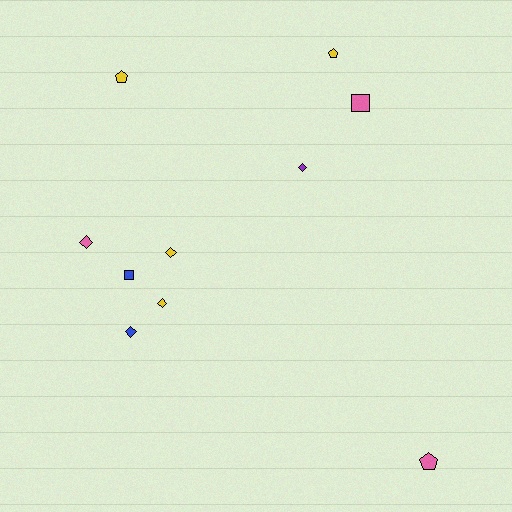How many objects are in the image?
There are 10 objects.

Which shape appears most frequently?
Diamond, with 5 objects.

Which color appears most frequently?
Yellow, with 4 objects.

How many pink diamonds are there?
There is 1 pink diamond.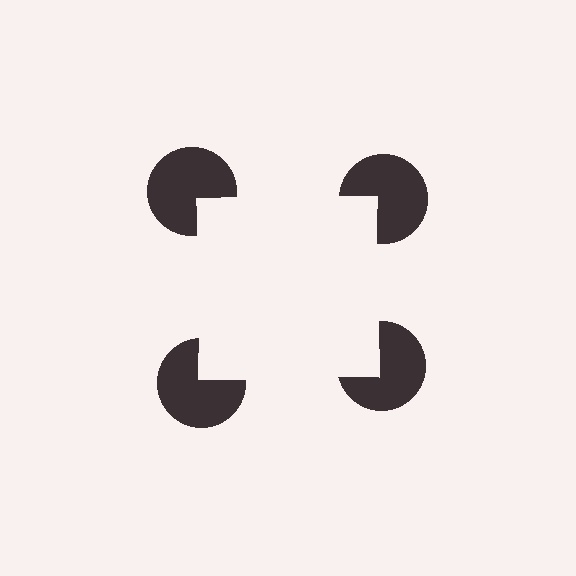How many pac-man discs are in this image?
There are 4 — one at each vertex of the illusory square.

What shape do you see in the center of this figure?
An illusory square — its edges are inferred from the aligned wedge cuts in the pac-man discs, not physically drawn.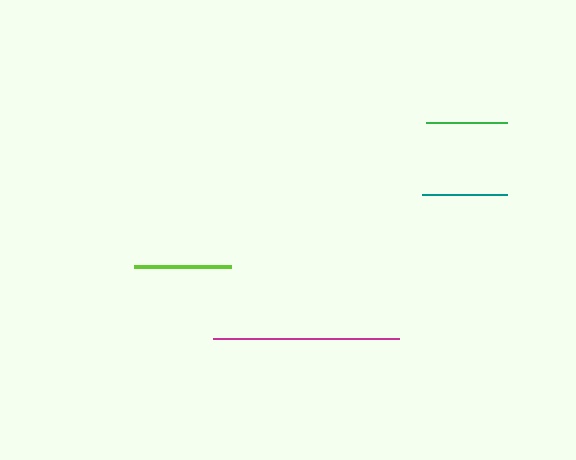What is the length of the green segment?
The green segment is approximately 82 pixels long.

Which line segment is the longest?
The magenta line is the longest at approximately 186 pixels.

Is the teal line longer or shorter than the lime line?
The lime line is longer than the teal line.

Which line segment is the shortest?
The green line is the shortest at approximately 82 pixels.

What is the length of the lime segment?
The lime segment is approximately 97 pixels long.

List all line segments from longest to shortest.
From longest to shortest: magenta, lime, teal, green.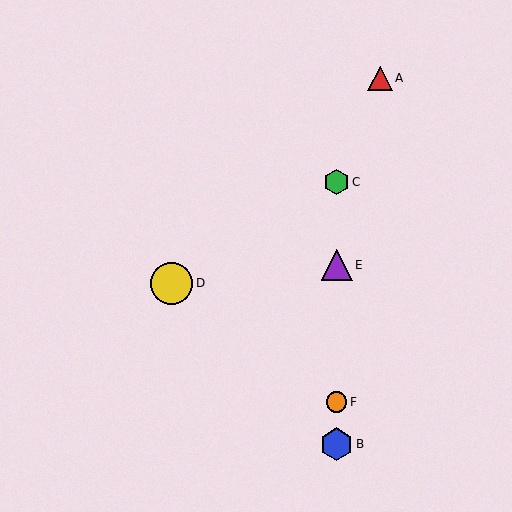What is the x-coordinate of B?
Object B is at x≈337.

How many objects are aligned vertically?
4 objects (B, C, E, F) are aligned vertically.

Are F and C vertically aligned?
Yes, both are at x≈337.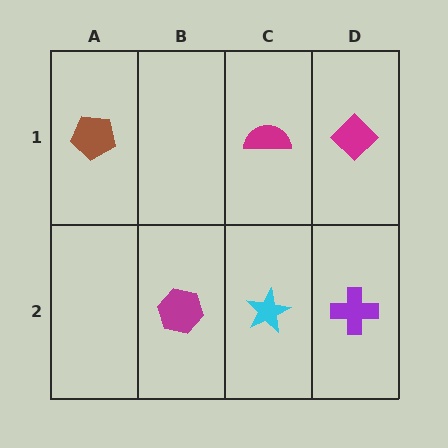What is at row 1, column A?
A brown pentagon.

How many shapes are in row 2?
3 shapes.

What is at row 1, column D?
A magenta diamond.